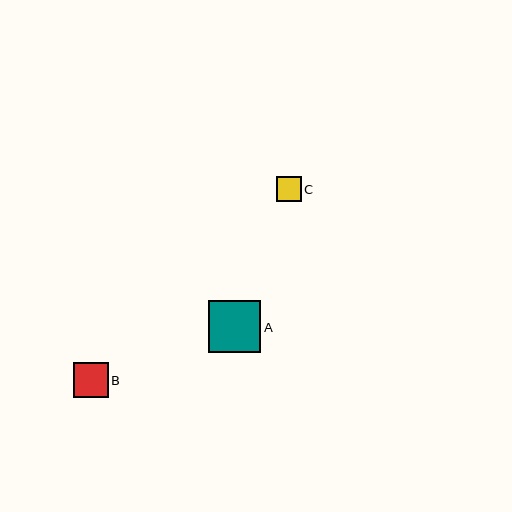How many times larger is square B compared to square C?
Square B is approximately 1.4 times the size of square C.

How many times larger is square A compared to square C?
Square A is approximately 2.1 times the size of square C.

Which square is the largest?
Square A is the largest with a size of approximately 52 pixels.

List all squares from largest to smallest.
From largest to smallest: A, B, C.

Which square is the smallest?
Square C is the smallest with a size of approximately 25 pixels.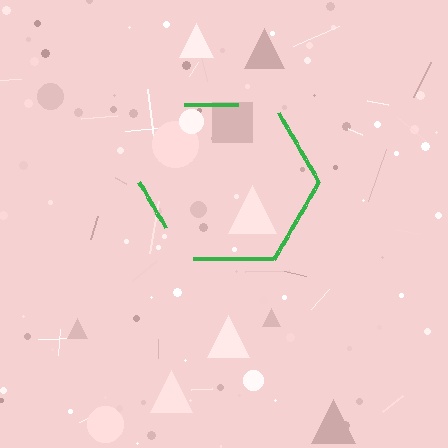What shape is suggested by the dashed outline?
The dashed outline suggests a hexagon.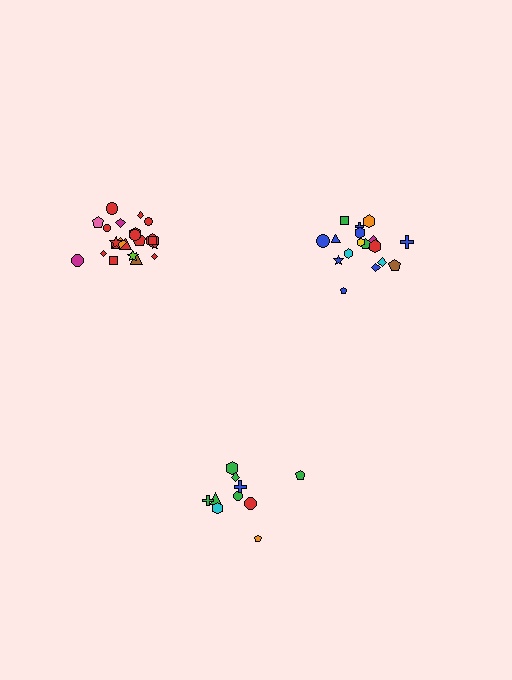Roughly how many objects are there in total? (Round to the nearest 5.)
Roughly 50 objects in total.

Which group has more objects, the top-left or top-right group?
The top-left group.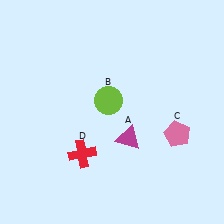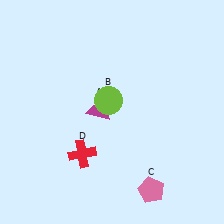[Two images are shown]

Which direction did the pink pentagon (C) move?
The pink pentagon (C) moved down.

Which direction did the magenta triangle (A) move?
The magenta triangle (A) moved left.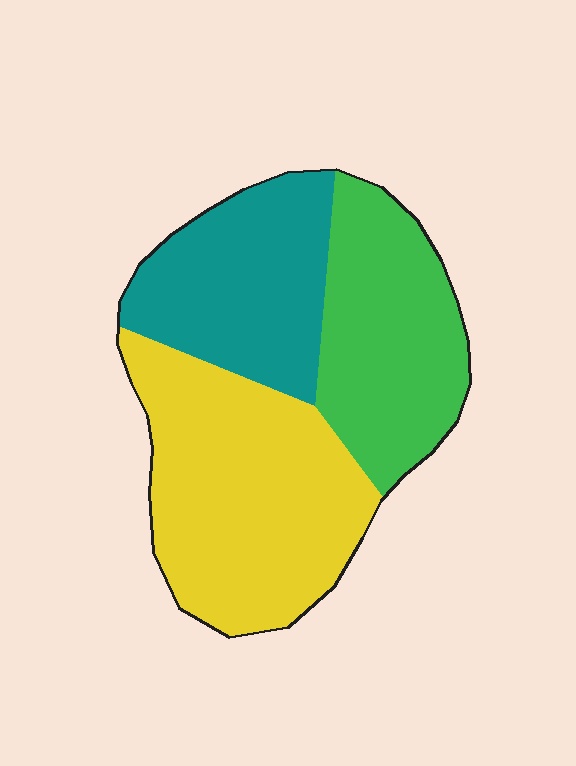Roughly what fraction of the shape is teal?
Teal covers 28% of the shape.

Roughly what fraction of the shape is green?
Green covers 30% of the shape.